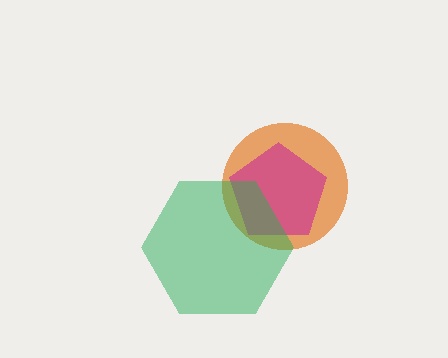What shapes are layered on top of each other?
The layered shapes are: an orange circle, a magenta pentagon, a green hexagon.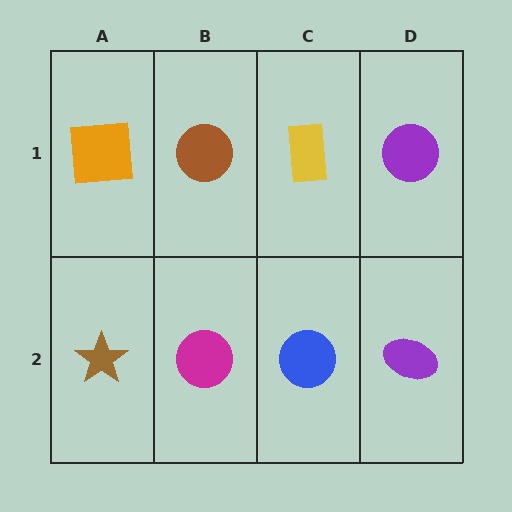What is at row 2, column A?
A brown star.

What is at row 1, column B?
A brown circle.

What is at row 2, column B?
A magenta circle.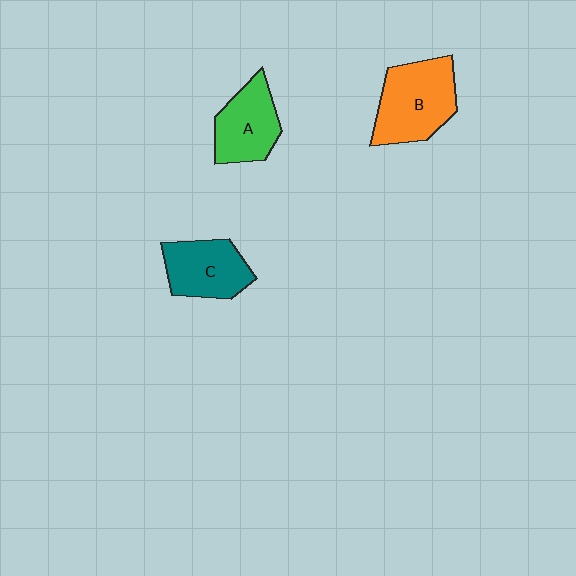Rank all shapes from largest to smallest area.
From largest to smallest: B (orange), C (teal), A (green).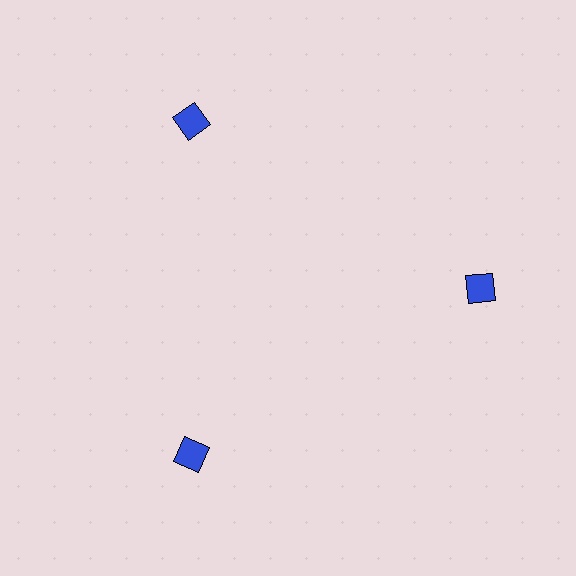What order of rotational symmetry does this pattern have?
This pattern has 3-fold rotational symmetry.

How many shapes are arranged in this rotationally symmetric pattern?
There are 3 shapes, arranged in 3 groups of 1.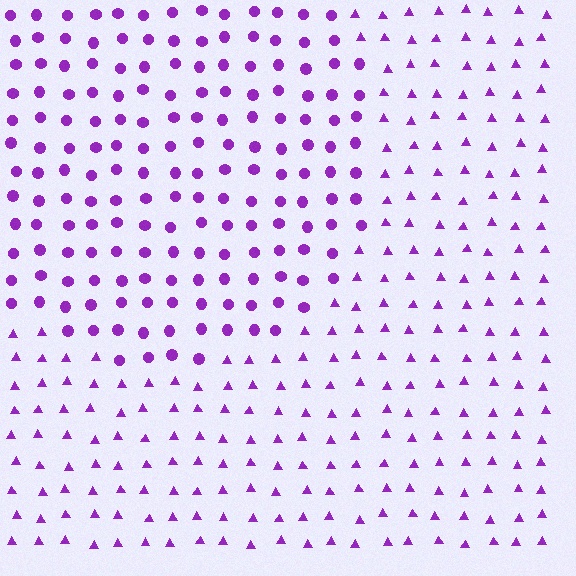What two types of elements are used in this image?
The image uses circles inside the circle region and triangles outside it.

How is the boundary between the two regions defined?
The boundary is defined by a change in element shape: circles inside vs. triangles outside. All elements share the same color and spacing.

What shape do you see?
I see a circle.